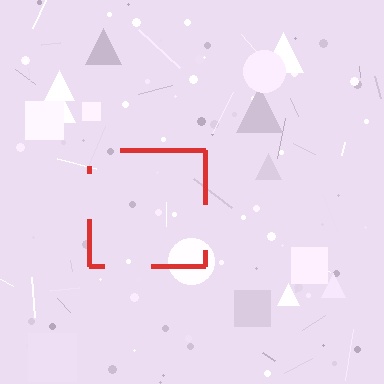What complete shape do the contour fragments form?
The contour fragments form a square.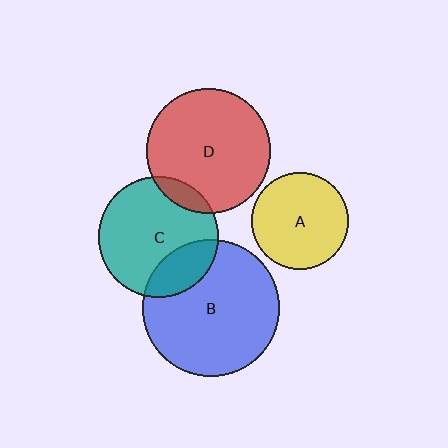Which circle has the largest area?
Circle B (blue).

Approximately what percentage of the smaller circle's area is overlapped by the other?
Approximately 25%.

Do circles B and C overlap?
Yes.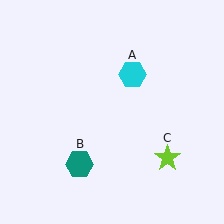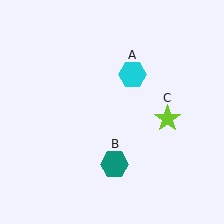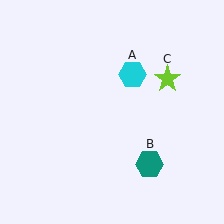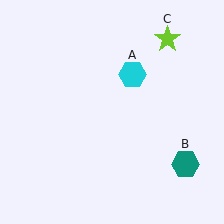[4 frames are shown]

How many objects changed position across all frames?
2 objects changed position: teal hexagon (object B), lime star (object C).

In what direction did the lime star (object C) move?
The lime star (object C) moved up.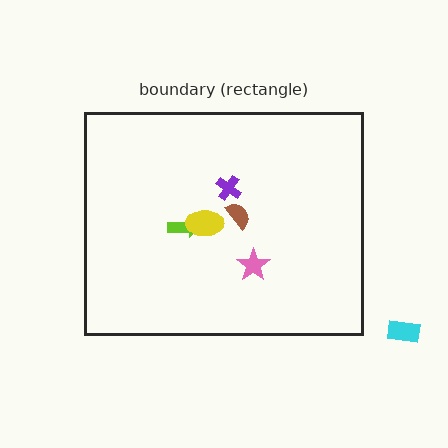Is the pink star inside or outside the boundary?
Inside.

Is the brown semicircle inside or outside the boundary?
Inside.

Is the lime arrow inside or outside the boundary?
Inside.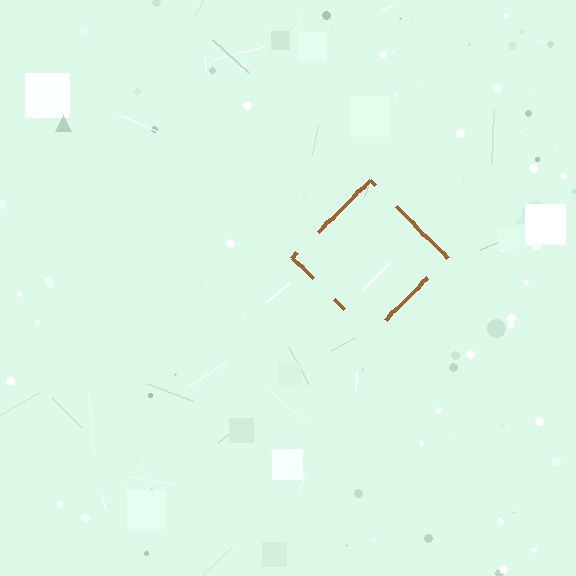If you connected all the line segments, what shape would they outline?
They would outline a diamond.